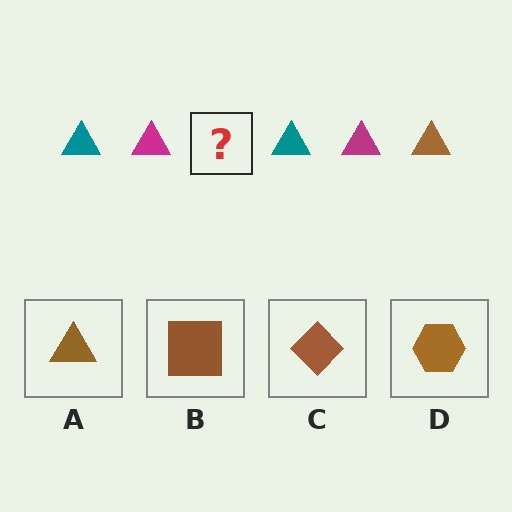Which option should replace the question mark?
Option A.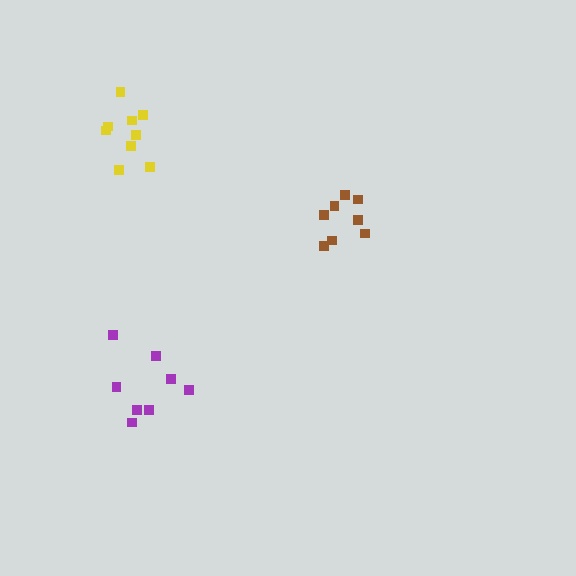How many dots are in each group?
Group 1: 8 dots, Group 2: 8 dots, Group 3: 9 dots (25 total).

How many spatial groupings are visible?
There are 3 spatial groupings.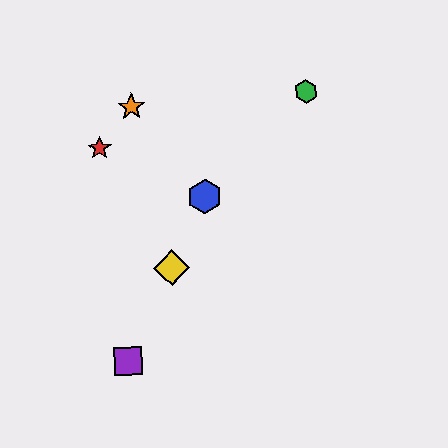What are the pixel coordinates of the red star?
The red star is at (100, 148).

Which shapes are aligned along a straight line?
The blue hexagon, the yellow diamond, the purple square are aligned along a straight line.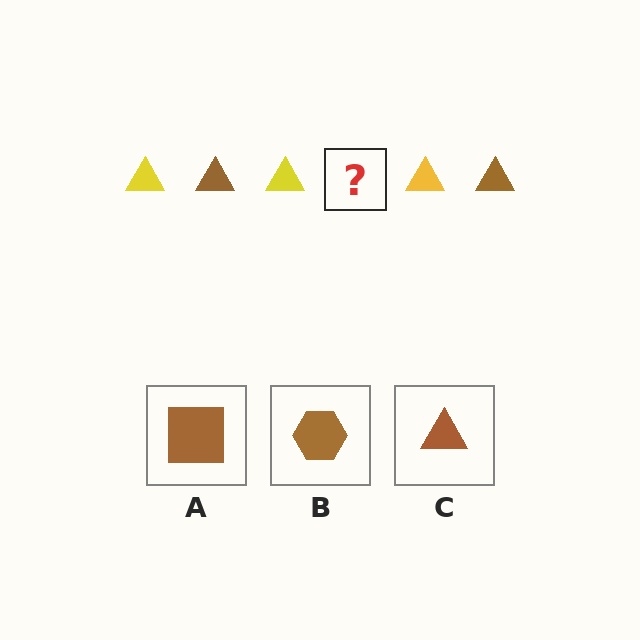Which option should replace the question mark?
Option C.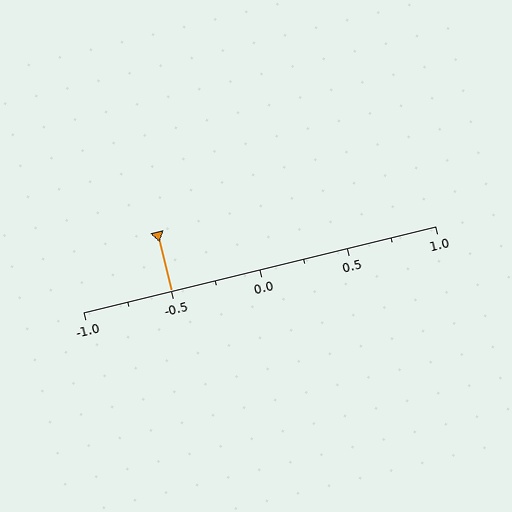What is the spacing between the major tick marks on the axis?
The major ticks are spaced 0.5 apart.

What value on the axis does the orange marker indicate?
The marker indicates approximately -0.5.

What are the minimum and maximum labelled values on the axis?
The axis runs from -1.0 to 1.0.